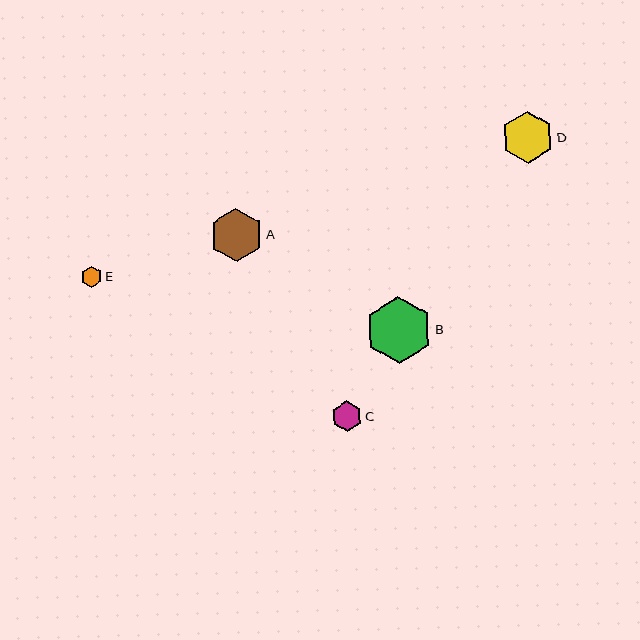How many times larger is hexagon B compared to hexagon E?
Hexagon B is approximately 3.1 times the size of hexagon E.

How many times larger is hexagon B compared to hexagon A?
Hexagon B is approximately 1.3 times the size of hexagon A.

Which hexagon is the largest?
Hexagon B is the largest with a size of approximately 67 pixels.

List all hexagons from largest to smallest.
From largest to smallest: B, A, D, C, E.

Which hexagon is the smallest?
Hexagon E is the smallest with a size of approximately 21 pixels.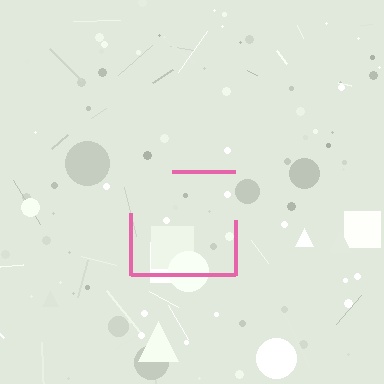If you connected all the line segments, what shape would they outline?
They would outline a square.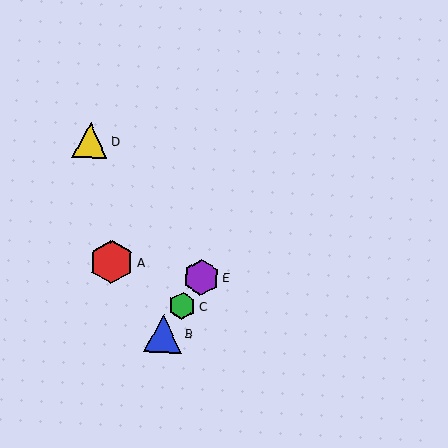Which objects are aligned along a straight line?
Objects B, C, E are aligned along a straight line.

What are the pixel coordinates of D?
Object D is at (90, 141).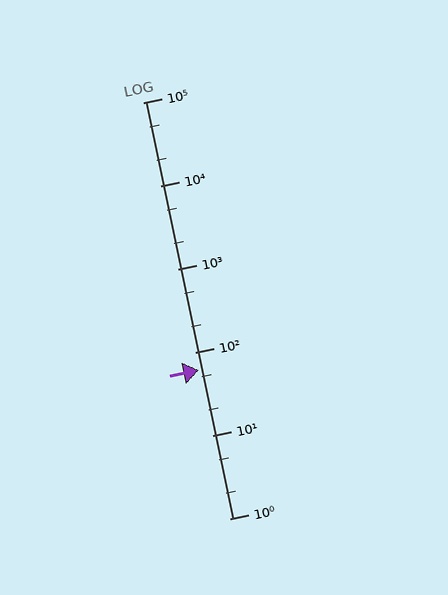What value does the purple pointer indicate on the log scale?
The pointer indicates approximately 60.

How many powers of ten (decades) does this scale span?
The scale spans 5 decades, from 1 to 100000.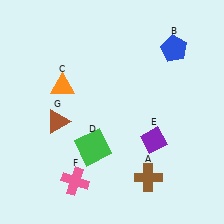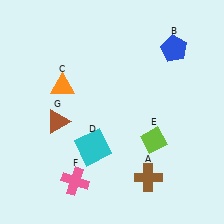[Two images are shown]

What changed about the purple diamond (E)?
In Image 1, E is purple. In Image 2, it changed to lime.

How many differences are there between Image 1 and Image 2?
There are 2 differences between the two images.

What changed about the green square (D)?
In Image 1, D is green. In Image 2, it changed to cyan.